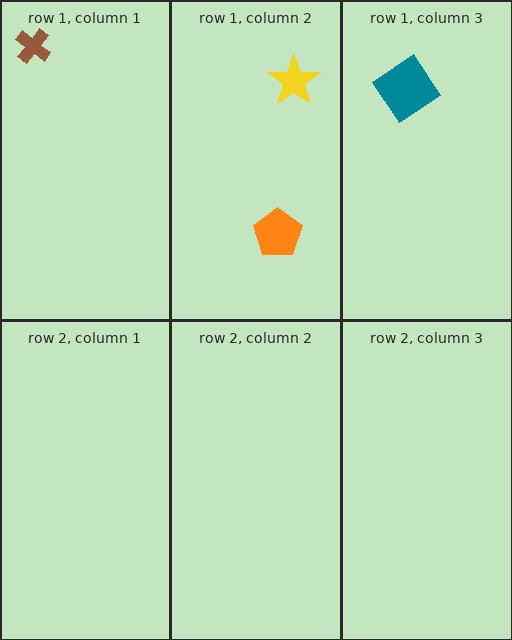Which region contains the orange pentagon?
The row 1, column 2 region.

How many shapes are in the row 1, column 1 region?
1.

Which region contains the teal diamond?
The row 1, column 3 region.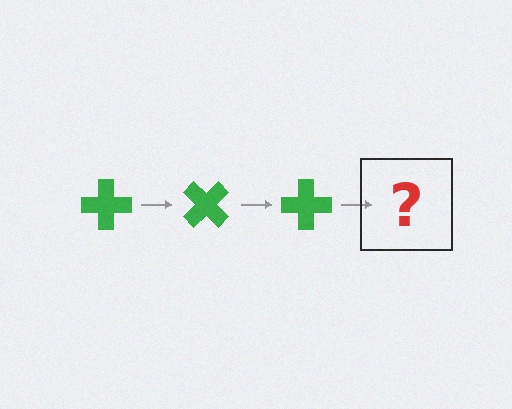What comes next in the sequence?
The next element should be a green cross rotated 135 degrees.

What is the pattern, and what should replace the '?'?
The pattern is that the cross rotates 45 degrees each step. The '?' should be a green cross rotated 135 degrees.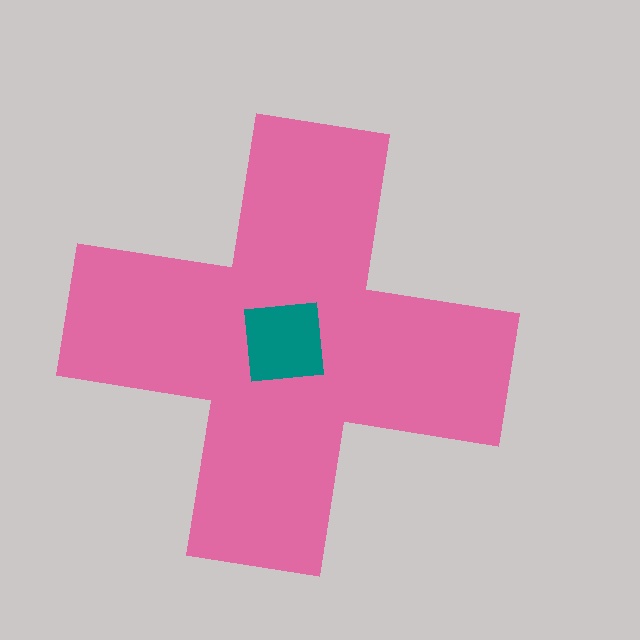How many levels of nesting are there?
2.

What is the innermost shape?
The teal square.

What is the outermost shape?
The pink cross.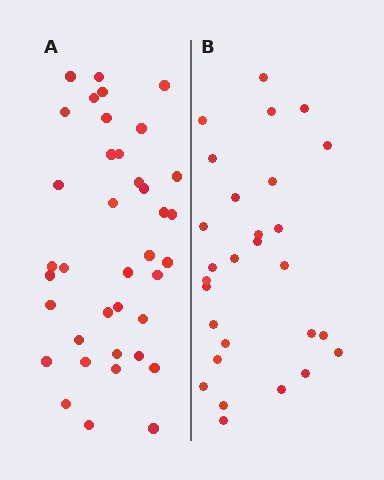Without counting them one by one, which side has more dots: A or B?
Region A (the left region) has more dots.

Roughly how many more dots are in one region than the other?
Region A has roughly 10 or so more dots than region B.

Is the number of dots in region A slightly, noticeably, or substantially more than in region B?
Region A has noticeably more, but not dramatically so. The ratio is roughly 1.4 to 1.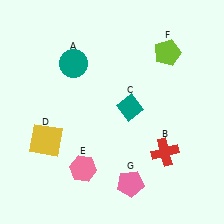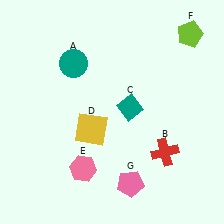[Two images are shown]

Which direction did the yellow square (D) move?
The yellow square (D) moved right.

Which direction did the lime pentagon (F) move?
The lime pentagon (F) moved right.